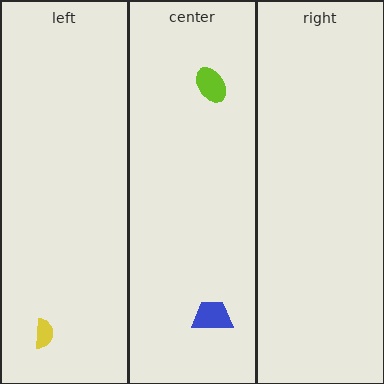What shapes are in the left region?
The yellow semicircle.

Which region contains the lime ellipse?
The center region.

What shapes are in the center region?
The blue trapezoid, the lime ellipse.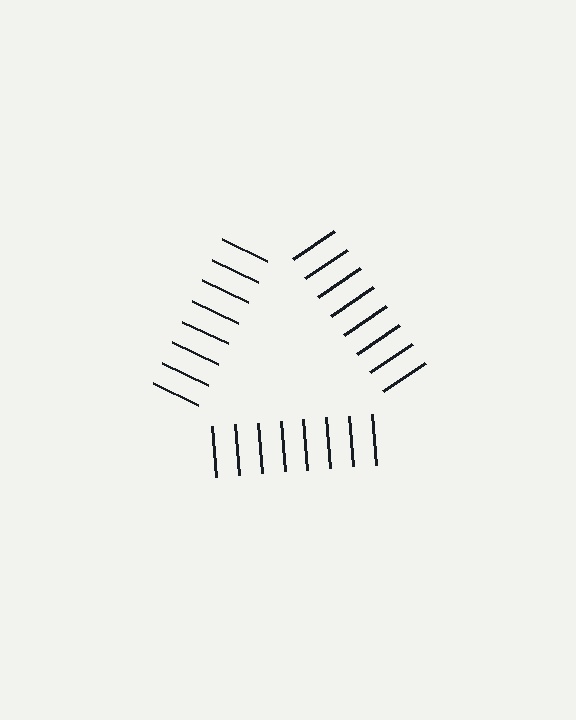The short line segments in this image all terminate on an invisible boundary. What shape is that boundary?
An illusory triangle — the line segments terminate on its edges but no continuous stroke is drawn.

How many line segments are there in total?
24 — 8 along each of the 3 edges.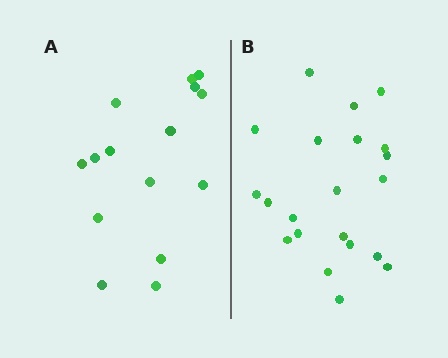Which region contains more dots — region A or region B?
Region B (the right region) has more dots.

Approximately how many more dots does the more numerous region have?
Region B has about 6 more dots than region A.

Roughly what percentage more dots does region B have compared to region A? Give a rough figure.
About 40% more.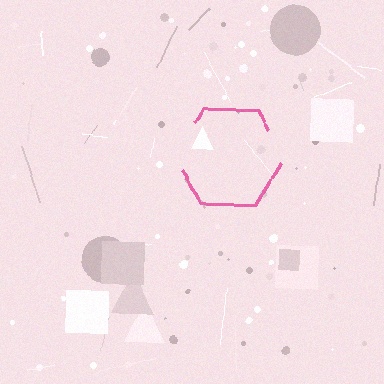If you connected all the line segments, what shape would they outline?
They would outline a hexagon.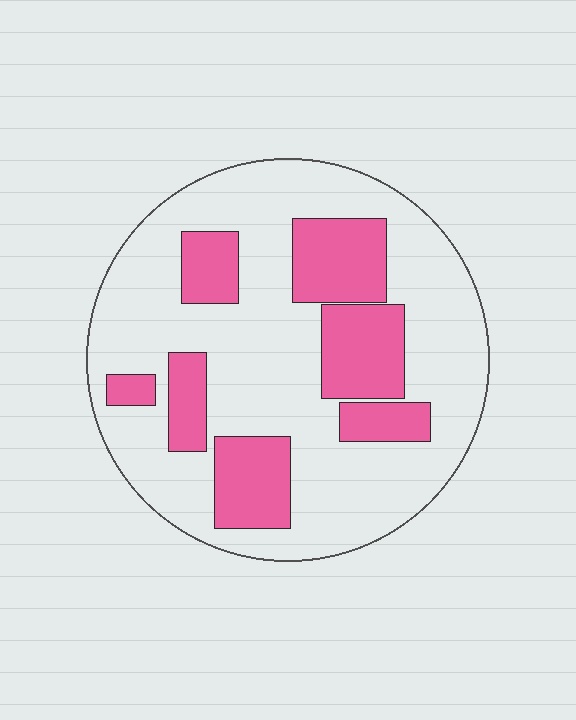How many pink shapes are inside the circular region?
7.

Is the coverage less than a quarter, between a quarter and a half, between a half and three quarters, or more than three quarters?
Between a quarter and a half.